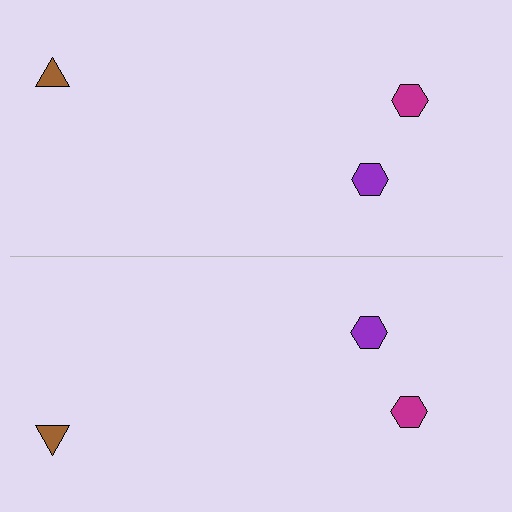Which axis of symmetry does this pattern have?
The pattern has a horizontal axis of symmetry running through the center of the image.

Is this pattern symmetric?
Yes, this pattern has bilateral (reflection) symmetry.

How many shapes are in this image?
There are 6 shapes in this image.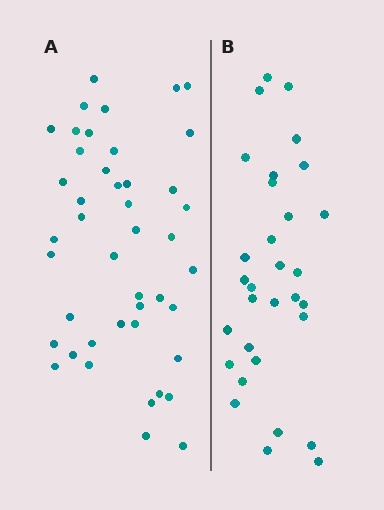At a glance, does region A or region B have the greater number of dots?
Region A (the left region) has more dots.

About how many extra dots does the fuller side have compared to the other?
Region A has approximately 15 more dots than region B.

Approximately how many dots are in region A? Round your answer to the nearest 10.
About 40 dots. (The exact count is 44, which rounds to 40.)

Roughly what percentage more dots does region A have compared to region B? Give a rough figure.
About 40% more.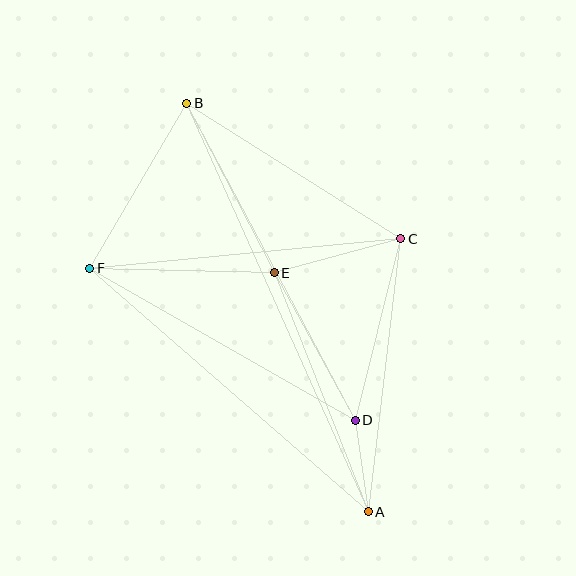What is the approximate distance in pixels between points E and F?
The distance between E and F is approximately 185 pixels.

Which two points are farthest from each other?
Points A and B are farthest from each other.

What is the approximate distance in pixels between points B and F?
The distance between B and F is approximately 191 pixels.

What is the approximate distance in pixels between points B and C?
The distance between B and C is approximately 253 pixels.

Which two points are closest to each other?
Points A and D are closest to each other.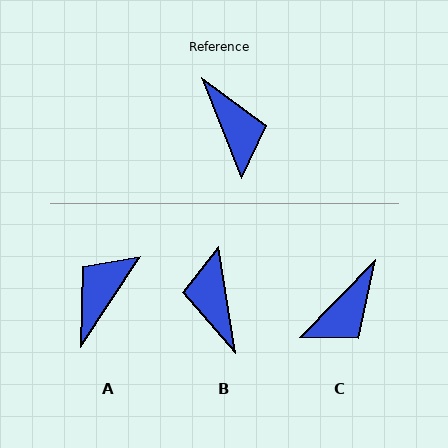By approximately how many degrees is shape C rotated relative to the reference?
Approximately 65 degrees clockwise.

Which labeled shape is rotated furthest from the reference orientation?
B, about 168 degrees away.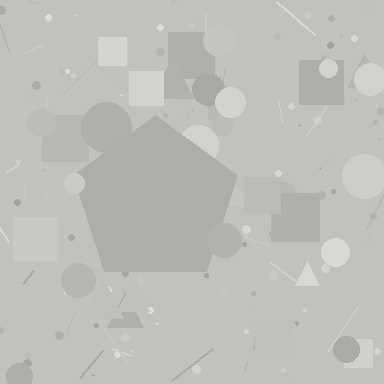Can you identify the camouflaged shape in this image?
The camouflaged shape is a pentagon.